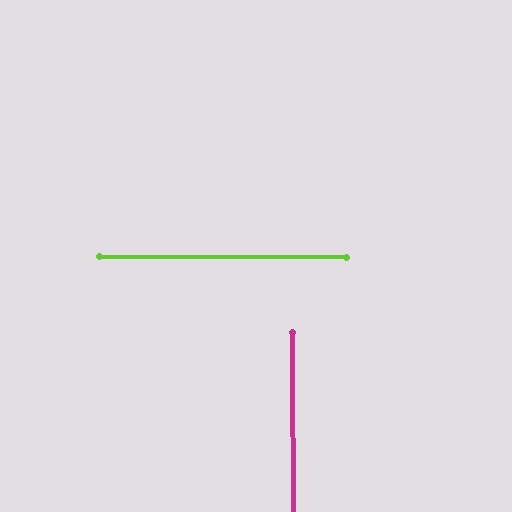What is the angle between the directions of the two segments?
Approximately 90 degrees.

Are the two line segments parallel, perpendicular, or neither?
Perpendicular — they meet at approximately 90°.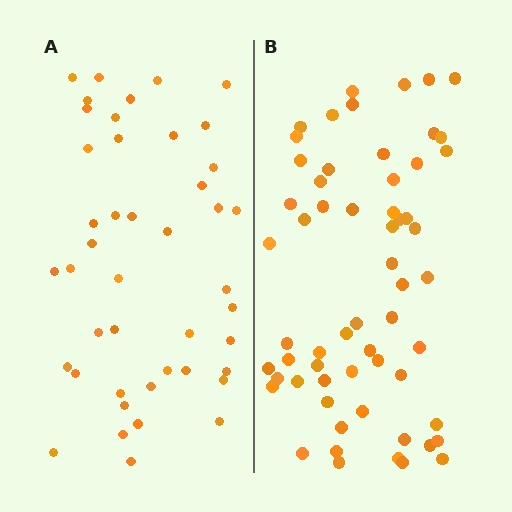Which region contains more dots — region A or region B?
Region B (the right region) has more dots.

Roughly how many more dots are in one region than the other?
Region B has approximately 15 more dots than region A.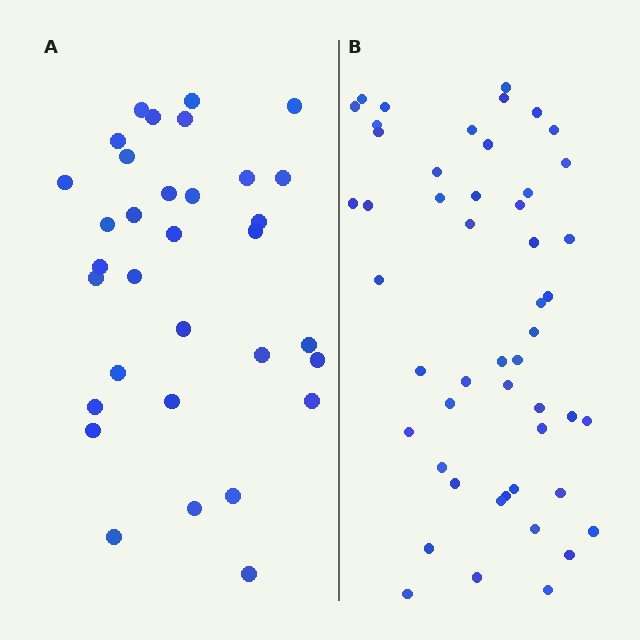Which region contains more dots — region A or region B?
Region B (the right region) has more dots.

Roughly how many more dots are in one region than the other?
Region B has approximately 15 more dots than region A.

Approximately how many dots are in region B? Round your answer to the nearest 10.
About 50 dots.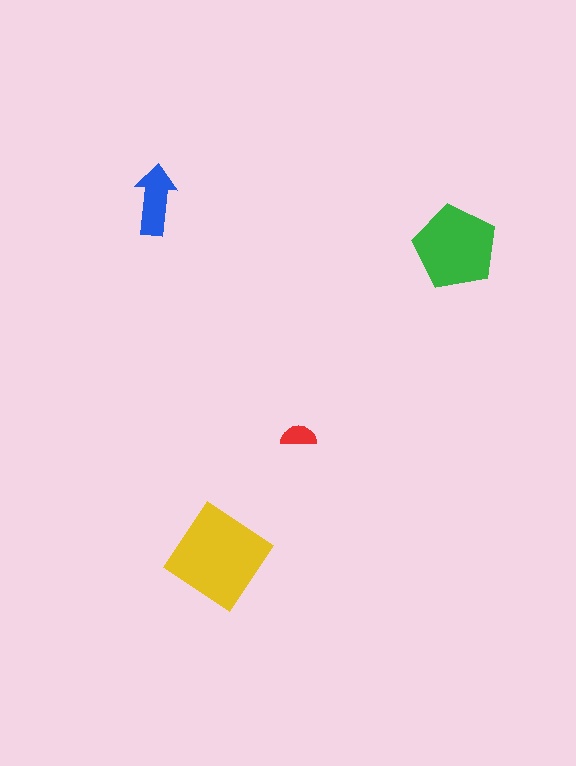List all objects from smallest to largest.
The red semicircle, the blue arrow, the green pentagon, the yellow diamond.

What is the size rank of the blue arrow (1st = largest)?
3rd.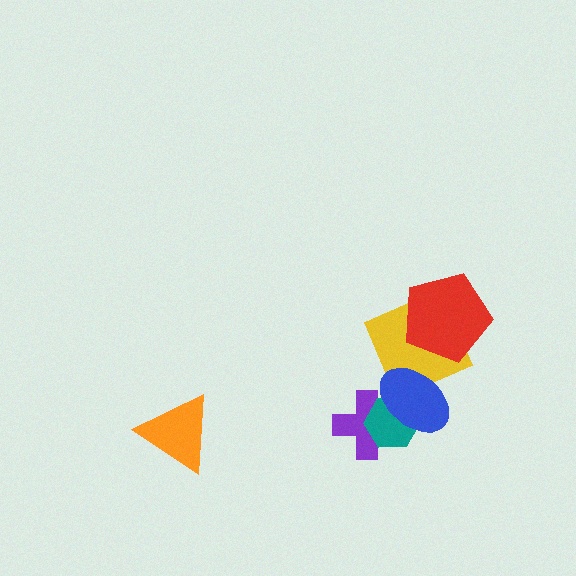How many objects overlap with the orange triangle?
0 objects overlap with the orange triangle.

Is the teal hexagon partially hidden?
Yes, it is partially covered by another shape.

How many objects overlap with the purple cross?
2 objects overlap with the purple cross.